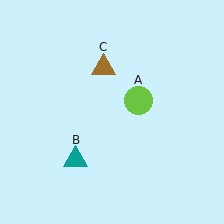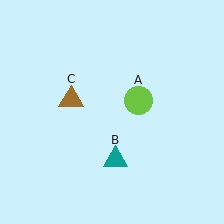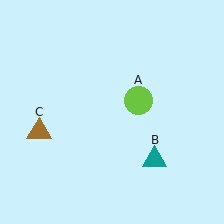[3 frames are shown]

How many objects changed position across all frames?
2 objects changed position: teal triangle (object B), brown triangle (object C).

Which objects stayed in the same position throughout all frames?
Lime circle (object A) remained stationary.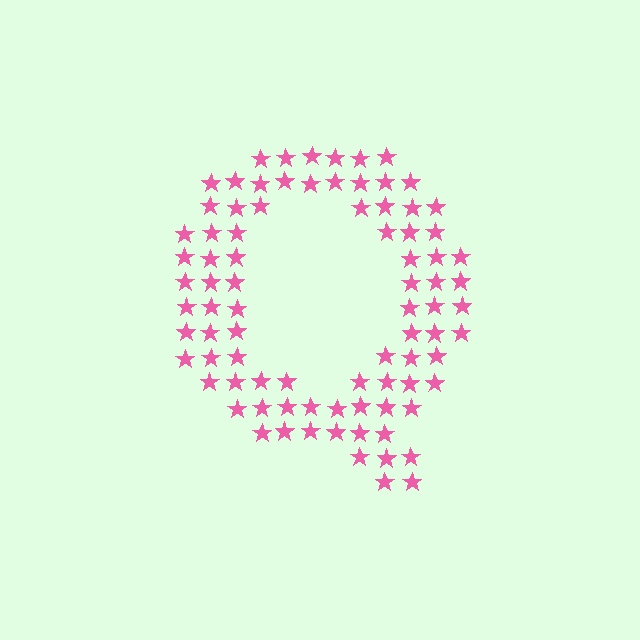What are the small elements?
The small elements are stars.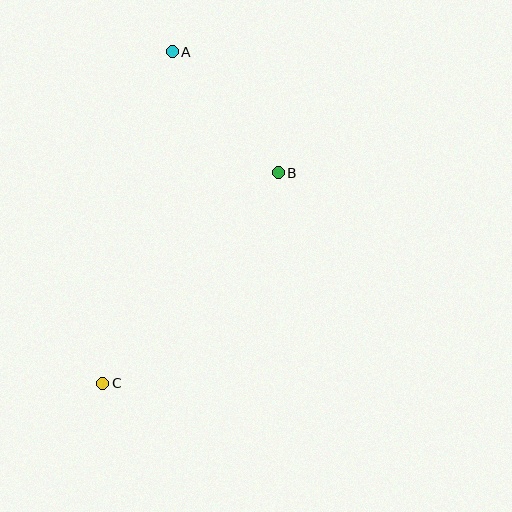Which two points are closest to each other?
Points A and B are closest to each other.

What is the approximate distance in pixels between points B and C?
The distance between B and C is approximately 274 pixels.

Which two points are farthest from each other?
Points A and C are farthest from each other.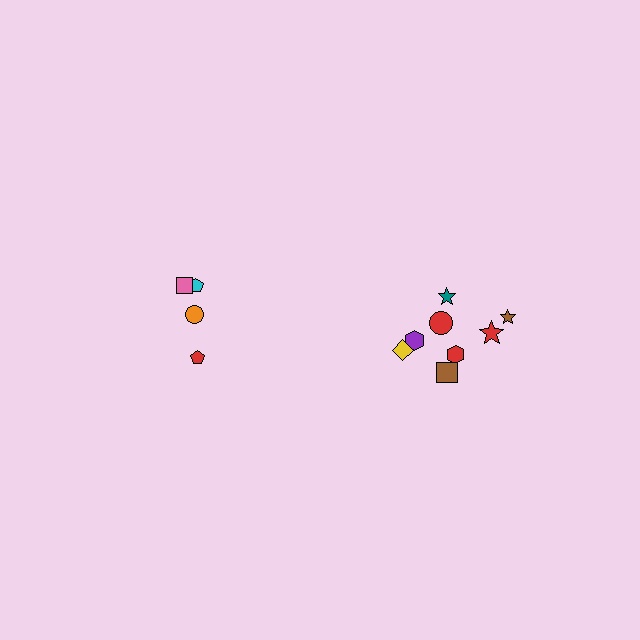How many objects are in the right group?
There are 8 objects.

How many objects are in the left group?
There are 4 objects.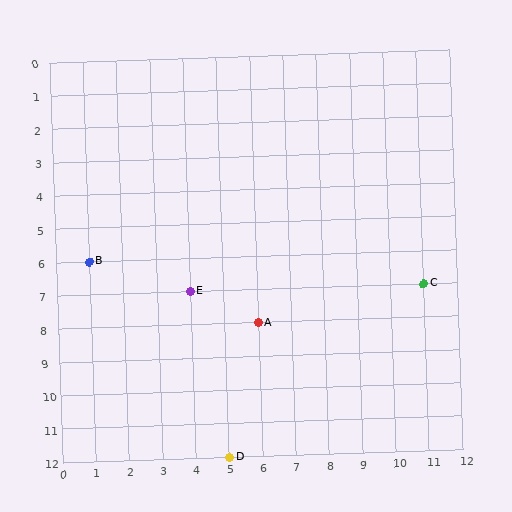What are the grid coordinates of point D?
Point D is at grid coordinates (5, 12).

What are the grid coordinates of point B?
Point B is at grid coordinates (1, 6).